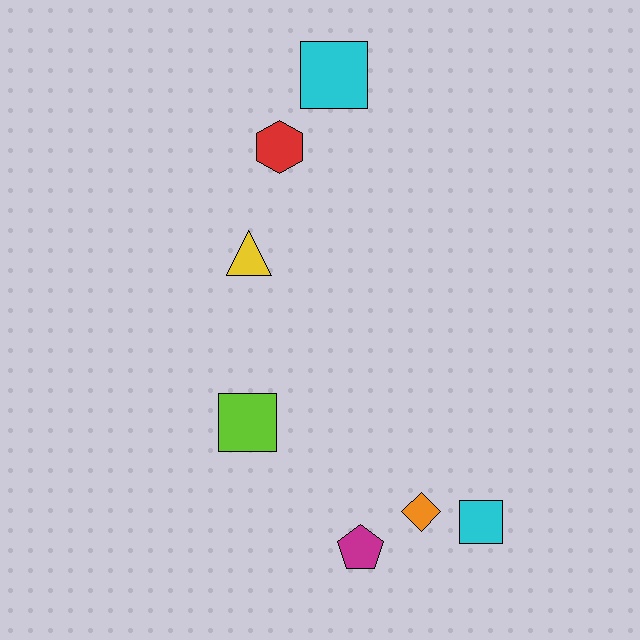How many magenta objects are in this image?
There is 1 magenta object.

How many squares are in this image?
There are 3 squares.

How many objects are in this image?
There are 7 objects.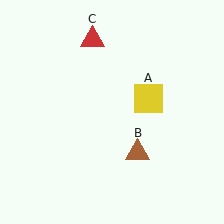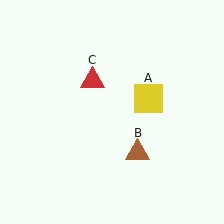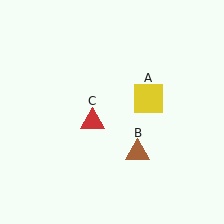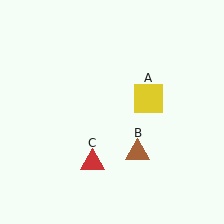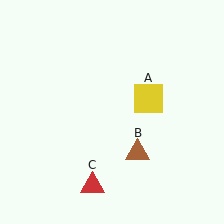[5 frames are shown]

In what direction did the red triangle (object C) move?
The red triangle (object C) moved down.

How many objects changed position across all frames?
1 object changed position: red triangle (object C).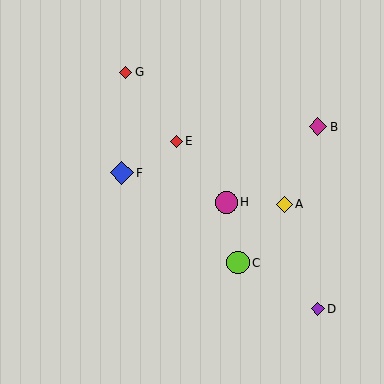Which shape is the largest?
The blue diamond (labeled F) is the largest.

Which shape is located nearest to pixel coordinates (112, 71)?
The red diamond (labeled G) at (126, 73) is nearest to that location.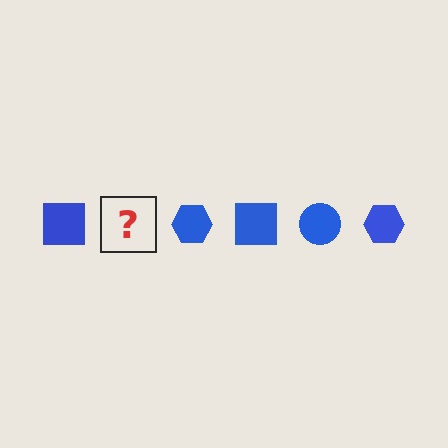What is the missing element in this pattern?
The missing element is a blue circle.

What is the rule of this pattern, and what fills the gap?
The rule is that the pattern cycles through square, circle, hexagon shapes in blue. The gap should be filled with a blue circle.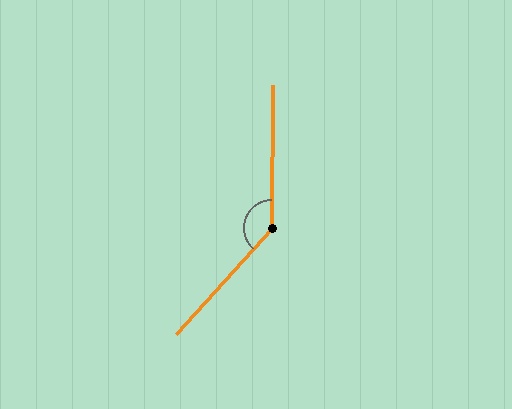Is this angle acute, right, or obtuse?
It is obtuse.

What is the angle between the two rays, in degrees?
Approximately 138 degrees.